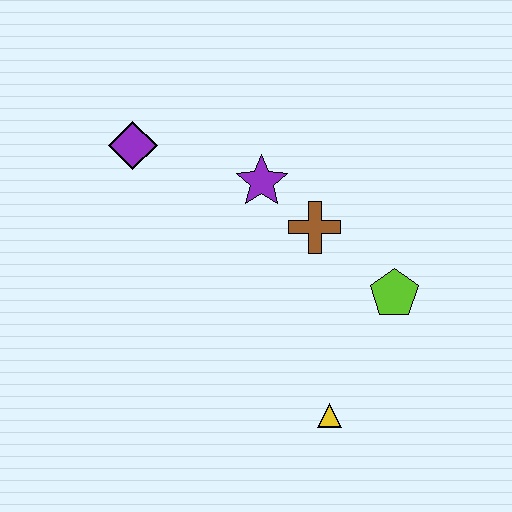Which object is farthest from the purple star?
The yellow triangle is farthest from the purple star.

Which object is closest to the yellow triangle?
The lime pentagon is closest to the yellow triangle.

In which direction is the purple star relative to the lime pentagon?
The purple star is to the left of the lime pentagon.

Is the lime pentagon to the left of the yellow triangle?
No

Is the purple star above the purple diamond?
No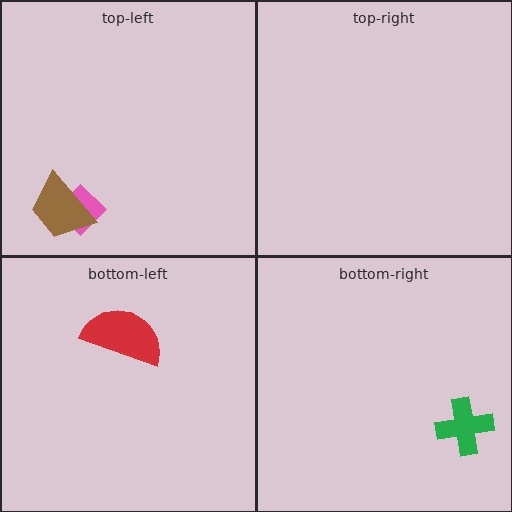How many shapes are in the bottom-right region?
1.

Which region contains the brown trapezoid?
The top-left region.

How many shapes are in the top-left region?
2.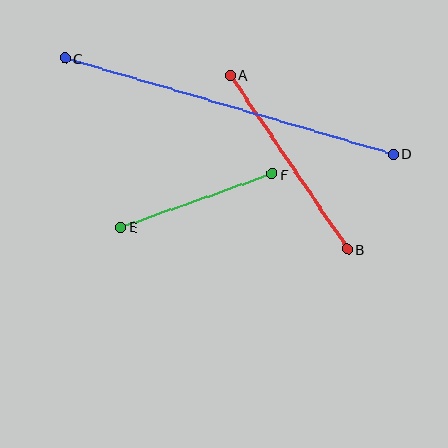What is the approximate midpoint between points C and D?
The midpoint is at approximately (229, 106) pixels.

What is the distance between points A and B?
The distance is approximately 209 pixels.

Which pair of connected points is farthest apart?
Points C and D are farthest apart.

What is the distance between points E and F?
The distance is approximately 160 pixels.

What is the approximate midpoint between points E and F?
The midpoint is at approximately (196, 201) pixels.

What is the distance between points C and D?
The distance is approximately 342 pixels.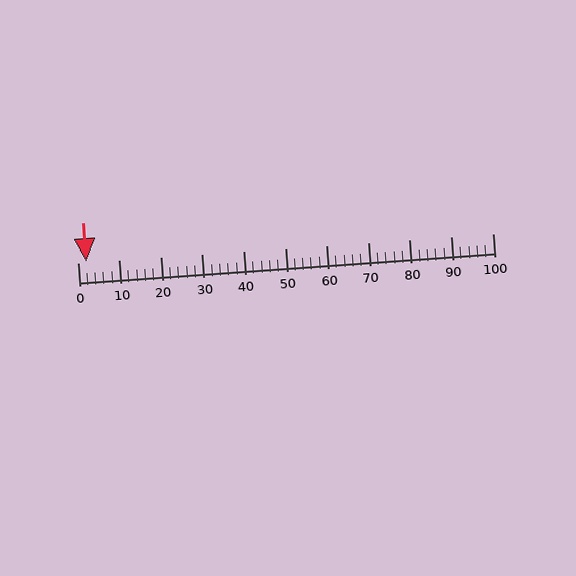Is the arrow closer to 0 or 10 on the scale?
The arrow is closer to 0.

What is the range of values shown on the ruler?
The ruler shows values from 0 to 100.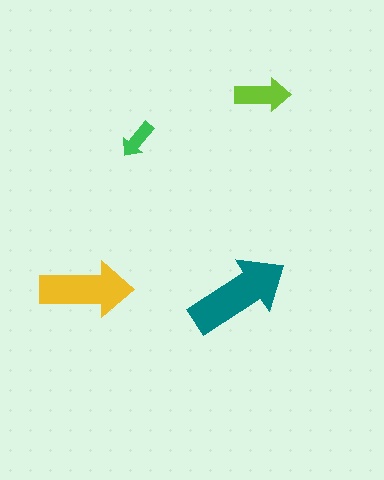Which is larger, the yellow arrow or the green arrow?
The yellow one.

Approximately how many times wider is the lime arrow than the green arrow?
About 1.5 times wider.